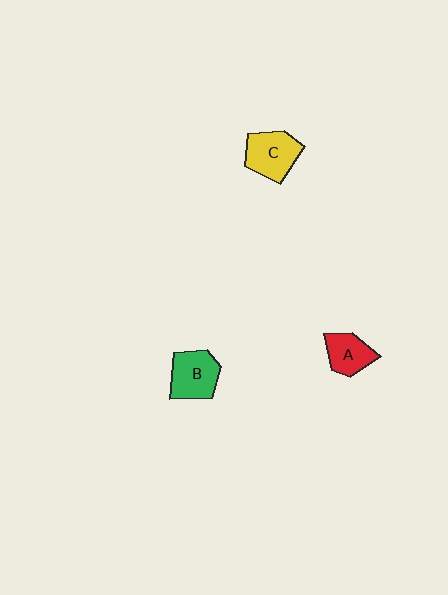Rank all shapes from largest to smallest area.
From largest to smallest: C (yellow), B (green), A (red).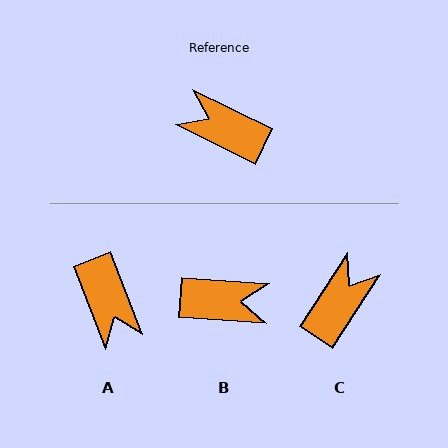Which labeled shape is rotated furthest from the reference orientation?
B, about 158 degrees away.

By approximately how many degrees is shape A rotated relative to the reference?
Approximately 138 degrees counter-clockwise.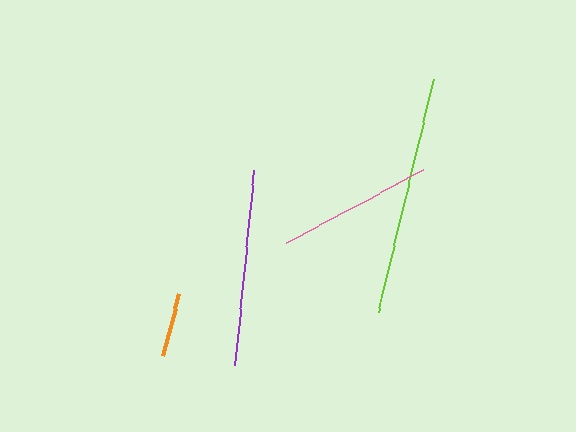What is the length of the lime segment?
The lime segment is approximately 239 pixels long.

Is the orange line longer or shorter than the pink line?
The pink line is longer than the orange line.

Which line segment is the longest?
The lime line is the longest at approximately 239 pixels.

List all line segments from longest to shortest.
From longest to shortest: lime, purple, pink, orange.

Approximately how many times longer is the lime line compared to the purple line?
The lime line is approximately 1.2 times the length of the purple line.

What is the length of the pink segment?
The pink segment is approximately 155 pixels long.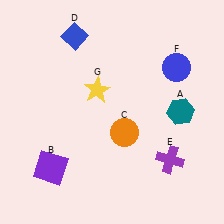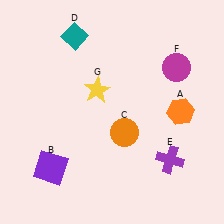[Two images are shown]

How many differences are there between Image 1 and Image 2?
There are 3 differences between the two images.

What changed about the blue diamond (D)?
In Image 1, D is blue. In Image 2, it changed to teal.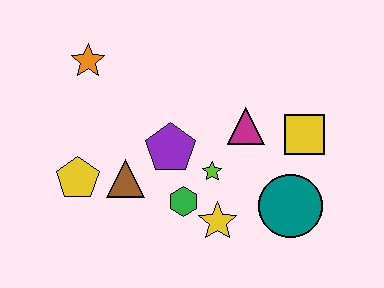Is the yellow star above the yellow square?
No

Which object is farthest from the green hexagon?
The orange star is farthest from the green hexagon.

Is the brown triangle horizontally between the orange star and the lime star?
Yes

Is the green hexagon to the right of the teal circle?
No